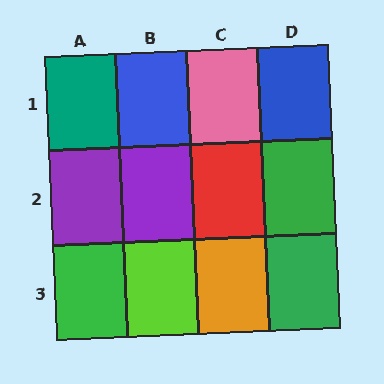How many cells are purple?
2 cells are purple.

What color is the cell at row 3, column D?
Green.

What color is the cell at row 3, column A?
Green.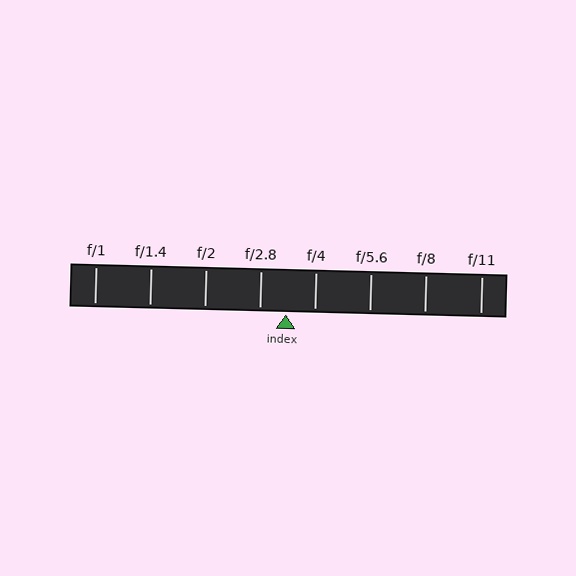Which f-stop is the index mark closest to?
The index mark is closest to f/2.8.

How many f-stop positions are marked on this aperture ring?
There are 8 f-stop positions marked.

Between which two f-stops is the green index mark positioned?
The index mark is between f/2.8 and f/4.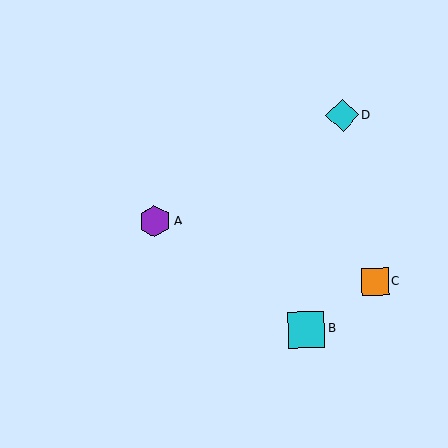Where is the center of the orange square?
The center of the orange square is at (375, 282).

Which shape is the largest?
The cyan square (labeled B) is the largest.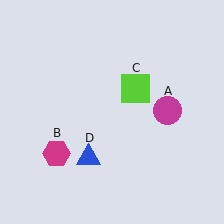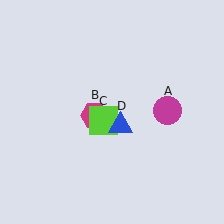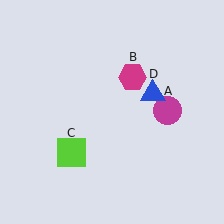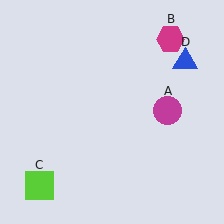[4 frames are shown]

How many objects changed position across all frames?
3 objects changed position: magenta hexagon (object B), lime square (object C), blue triangle (object D).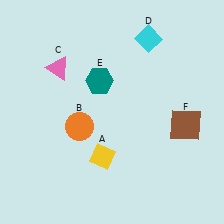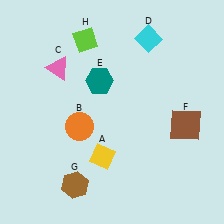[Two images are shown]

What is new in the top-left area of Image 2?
A lime diamond (H) was added in the top-left area of Image 2.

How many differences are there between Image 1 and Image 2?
There are 2 differences between the two images.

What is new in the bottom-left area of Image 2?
A brown hexagon (G) was added in the bottom-left area of Image 2.